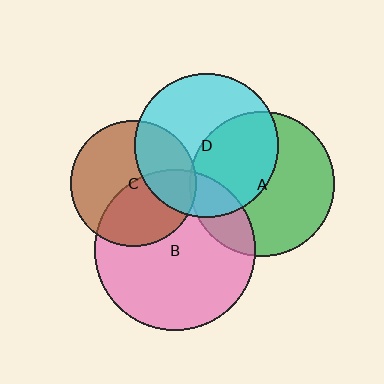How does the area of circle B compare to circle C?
Approximately 1.6 times.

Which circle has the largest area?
Circle B (pink).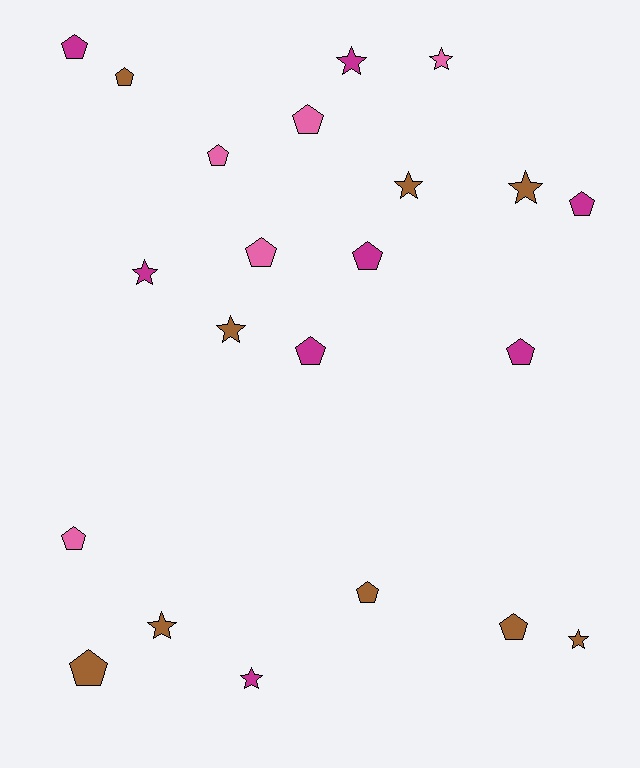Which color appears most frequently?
Brown, with 9 objects.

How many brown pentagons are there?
There are 4 brown pentagons.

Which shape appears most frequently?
Pentagon, with 13 objects.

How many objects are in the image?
There are 22 objects.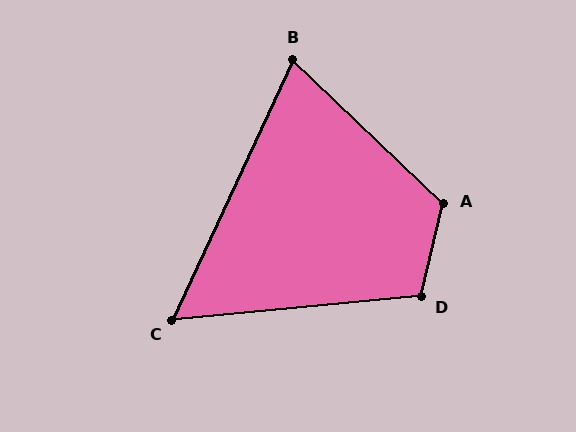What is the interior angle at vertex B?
Approximately 71 degrees (acute).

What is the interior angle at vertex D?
Approximately 109 degrees (obtuse).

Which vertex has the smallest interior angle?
C, at approximately 60 degrees.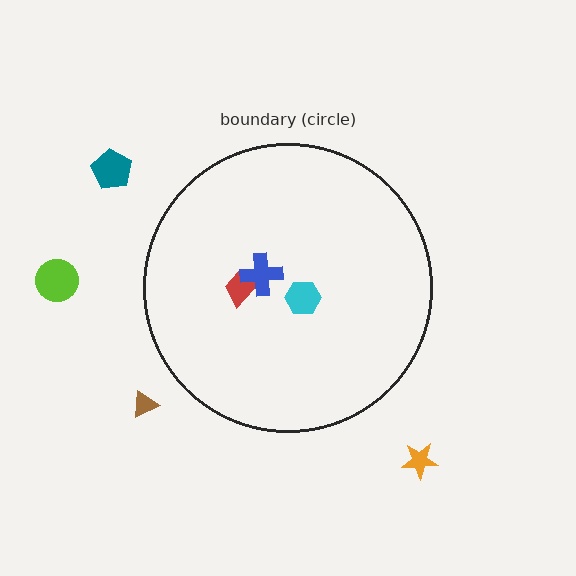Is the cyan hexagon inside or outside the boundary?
Inside.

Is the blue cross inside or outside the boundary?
Inside.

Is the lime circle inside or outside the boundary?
Outside.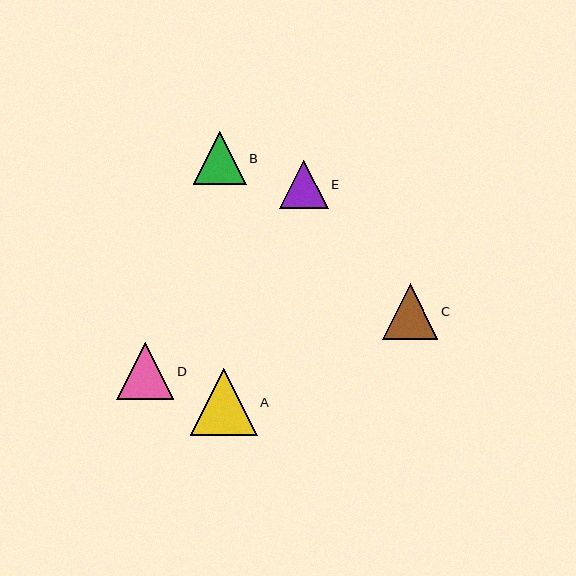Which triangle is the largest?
Triangle A is the largest with a size of approximately 67 pixels.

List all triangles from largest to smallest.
From largest to smallest: A, D, C, B, E.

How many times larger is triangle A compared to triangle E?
Triangle A is approximately 1.4 times the size of triangle E.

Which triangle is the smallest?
Triangle E is the smallest with a size of approximately 49 pixels.